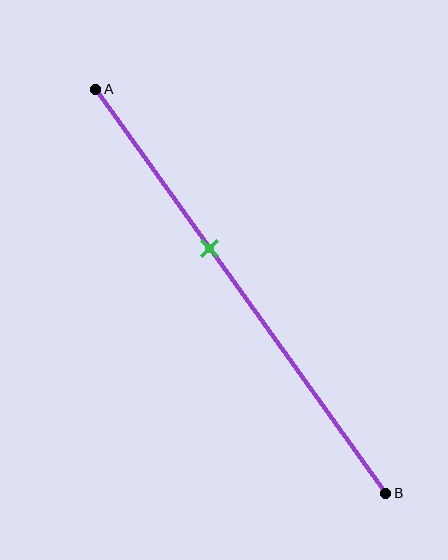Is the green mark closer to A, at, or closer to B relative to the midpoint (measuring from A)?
The green mark is closer to point A than the midpoint of segment AB.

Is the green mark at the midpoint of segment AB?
No, the mark is at about 40% from A, not at the 50% midpoint.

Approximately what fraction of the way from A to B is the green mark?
The green mark is approximately 40% of the way from A to B.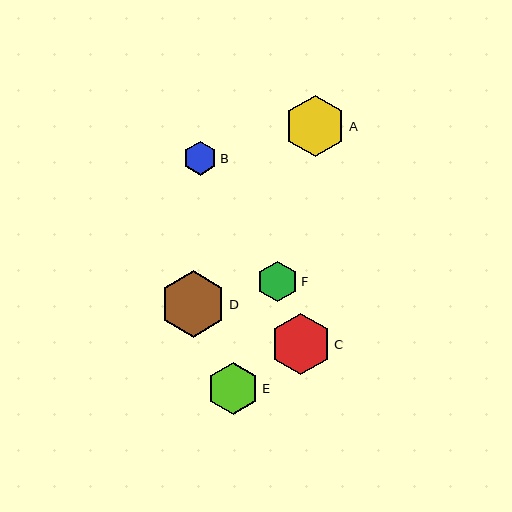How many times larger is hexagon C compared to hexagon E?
Hexagon C is approximately 1.2 times the size of hexagon E.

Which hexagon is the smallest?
Hexagon B is the smallest with a size of approximately 34 pixels.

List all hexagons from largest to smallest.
From largest to smallest: D, A, C, E, F, B.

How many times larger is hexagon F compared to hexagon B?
Hexagon F is approximately 1.2 times the size of hexagon B.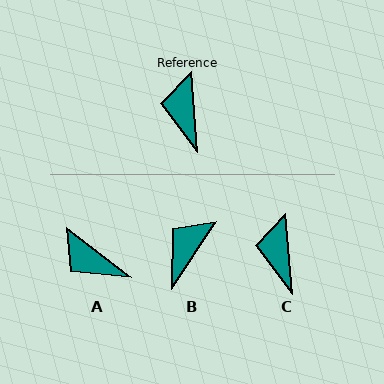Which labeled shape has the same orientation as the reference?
C.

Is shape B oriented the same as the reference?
No, it is off by about 38 degrees.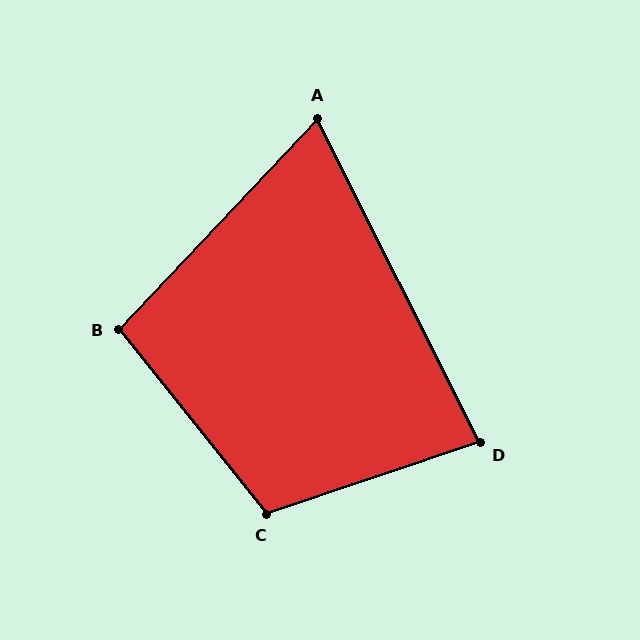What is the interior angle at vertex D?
Approximately 82 degrees (acute).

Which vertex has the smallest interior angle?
A, at approximately 70 degrees.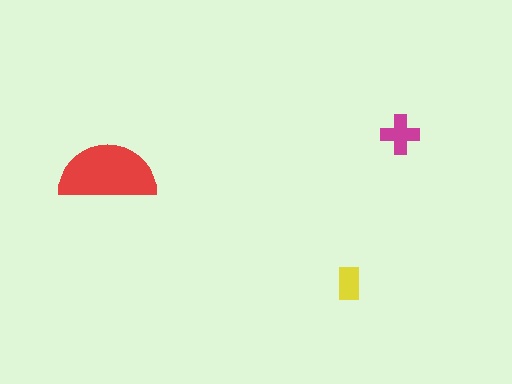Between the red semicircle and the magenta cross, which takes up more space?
The red semicircle.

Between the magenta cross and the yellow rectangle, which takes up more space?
The magenta cross.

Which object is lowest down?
The yellow rectangle is bottommost.